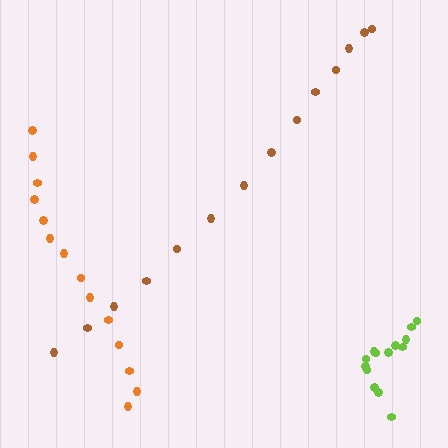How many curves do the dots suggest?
There are 3 distinct paths.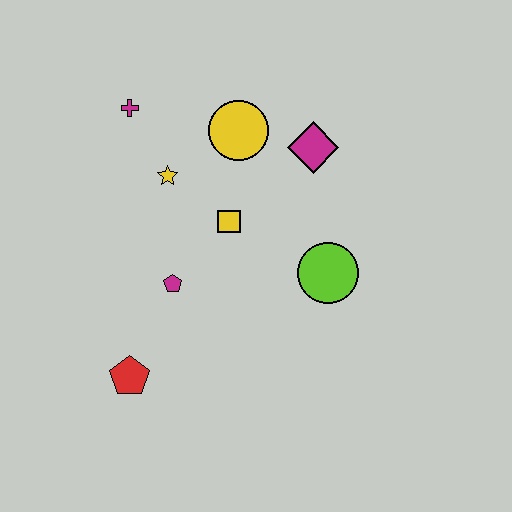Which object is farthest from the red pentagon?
The magenta diamond is farthest from the red pentagon.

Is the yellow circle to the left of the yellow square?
No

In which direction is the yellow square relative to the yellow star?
The yellow square is to the right of the yellow star.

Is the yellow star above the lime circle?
Yes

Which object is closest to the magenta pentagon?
The yellow square is closest to the magenta pentagon.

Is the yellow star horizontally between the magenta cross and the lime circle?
Yes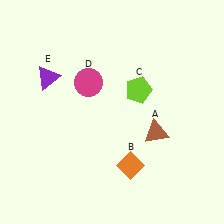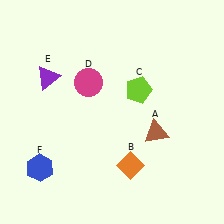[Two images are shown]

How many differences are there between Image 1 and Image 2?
There is 1 difference between the two images.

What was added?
A blue hexagon (F) was added in Image 2.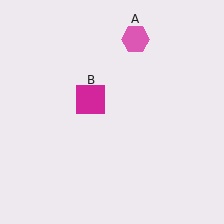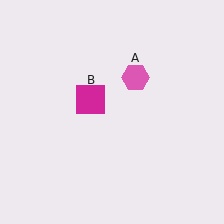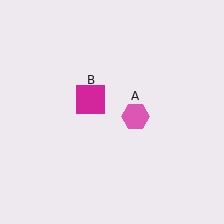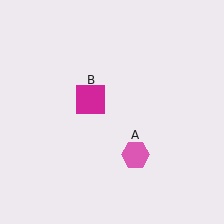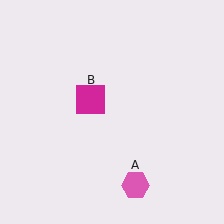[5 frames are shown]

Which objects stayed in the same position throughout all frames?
Magenta square (object B) remained stationary.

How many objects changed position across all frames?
1 object changed position: pink hexagon (object A).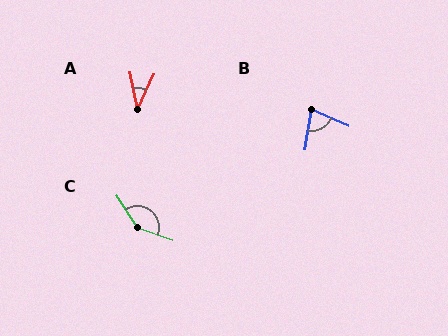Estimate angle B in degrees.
Approximately 75 degrees.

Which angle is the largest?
C, at approximately 143 degrees.